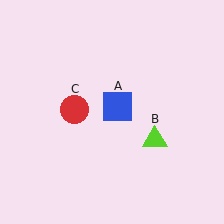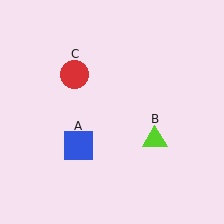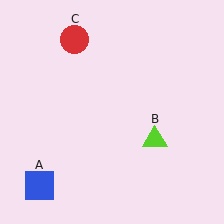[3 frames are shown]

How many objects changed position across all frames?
2 objects changed position: blue square (object A), red circle (object C).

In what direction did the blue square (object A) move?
The blue square (object A) moved down and to the left.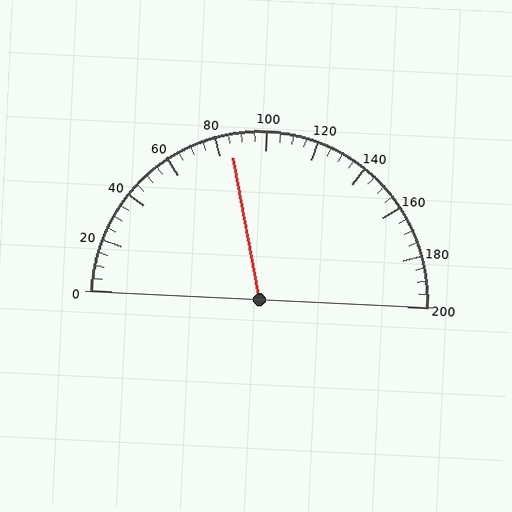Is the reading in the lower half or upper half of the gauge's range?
The reading is in the lower half of the range (0 to 200).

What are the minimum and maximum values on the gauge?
The gauge ranges from 0 to 200.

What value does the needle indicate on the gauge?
The needle indicates approximately 85.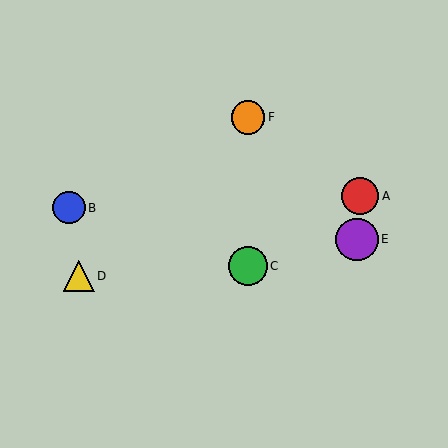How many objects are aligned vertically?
2 objects (C, F) are aligned vertically.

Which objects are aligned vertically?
Objects C, F are aligned vertically.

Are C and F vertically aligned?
Yes, both are at x≈248.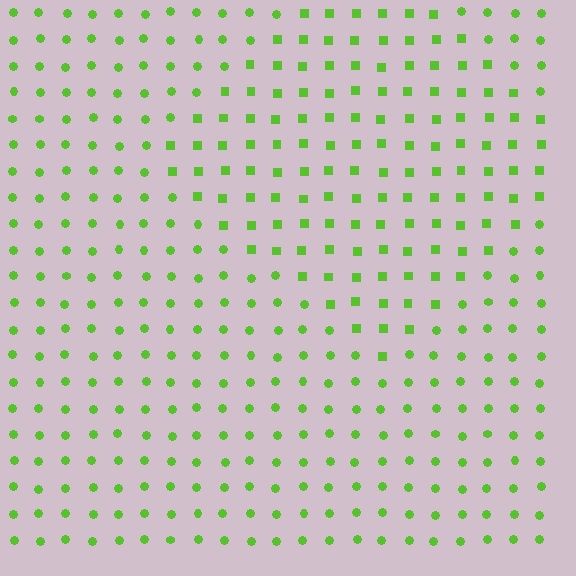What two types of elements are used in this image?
The image uses squares inside the diamond region and circles outside it.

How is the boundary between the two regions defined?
The boundary is defined by a change in element shape: squares inside vs. circles outside. All elements share the same color and spacing.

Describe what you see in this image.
The image is filled with small lime elements arranged in a uniform grid. A diamond-shaped region contains squares, while the surrounding area contains circles. The boundary is defined purely by the change in element shape.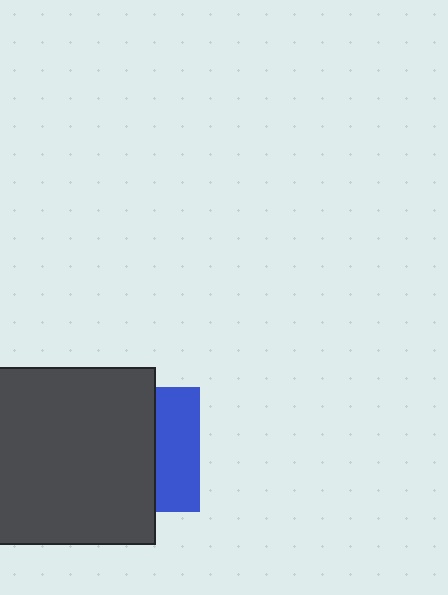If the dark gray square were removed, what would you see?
You would see the complete blue square.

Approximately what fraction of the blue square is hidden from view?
Roughly 65% of the blue square is hidden behind the dark gray square.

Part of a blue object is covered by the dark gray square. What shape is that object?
It is a square.